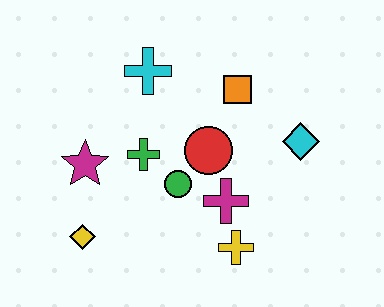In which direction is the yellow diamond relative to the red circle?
The yellow diamond is to the left of the red circle.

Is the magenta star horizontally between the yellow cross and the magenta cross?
No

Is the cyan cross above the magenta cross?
Yes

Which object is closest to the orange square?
The red circle is closest to the orange square.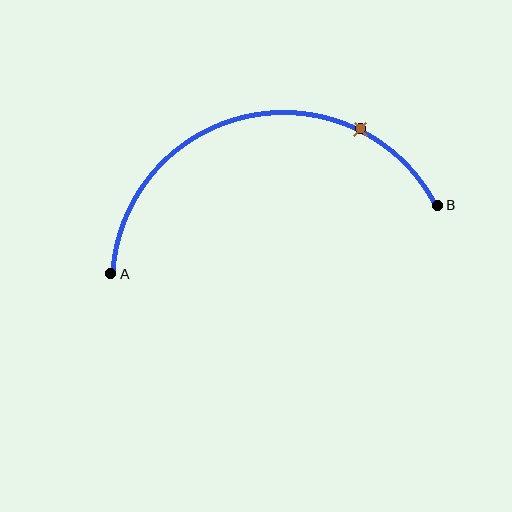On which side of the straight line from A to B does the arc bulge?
The arc bulges above the straight line connecting A and B.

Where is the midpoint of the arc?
The arc midpoint is the point on the curve farthest from the straight line joining A and B. It sits above that line.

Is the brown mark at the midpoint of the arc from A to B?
No. The brown mark lies on the arc but is closer to endpoint B. The arc midpoint would be at the point on the curve equidistant along the arc from both A and B.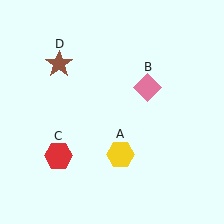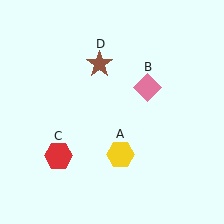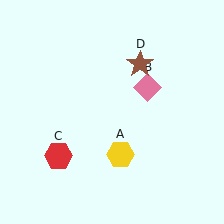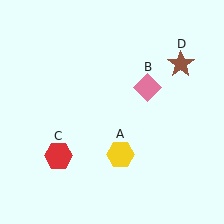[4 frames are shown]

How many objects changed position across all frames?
1 object changed position: brown star (object D).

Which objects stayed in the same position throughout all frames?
Yellow hexagon (object A) and pink diamond (object B) and red hexagon (object C) remained stationary.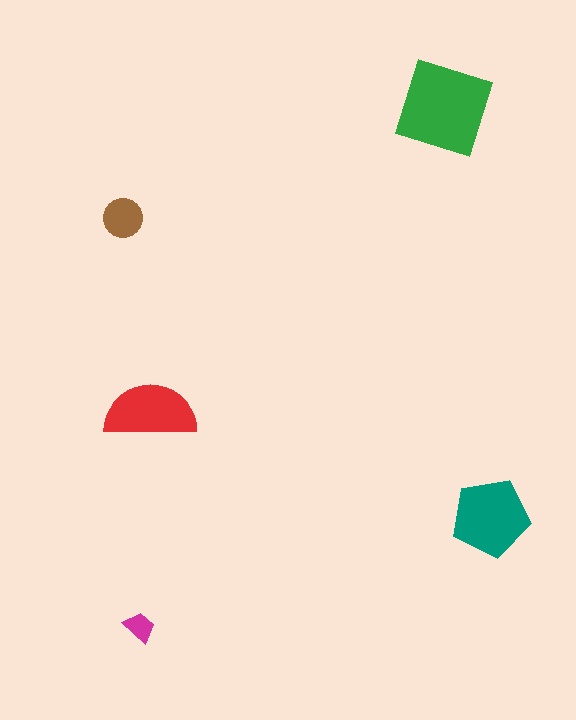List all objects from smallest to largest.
The magenta trapezoid, the brown circle, the red semicircle, the teal pentagon, the green diamond.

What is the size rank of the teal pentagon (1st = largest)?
2nd.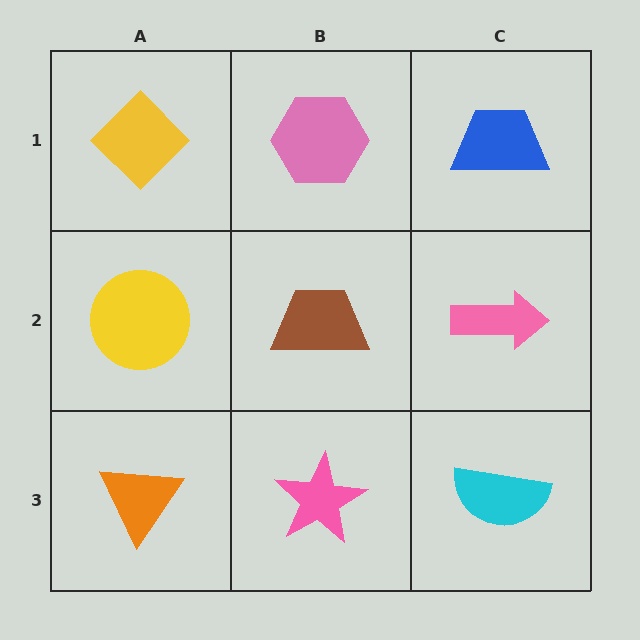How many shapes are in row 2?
3 shapes.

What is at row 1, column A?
A yellow diamond.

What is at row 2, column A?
A yellow circle.